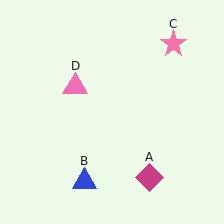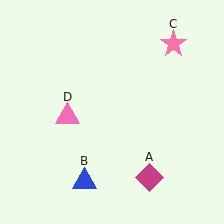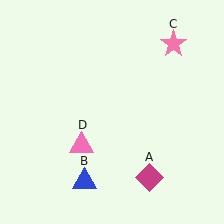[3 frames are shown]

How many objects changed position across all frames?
1 object changed position: pink triangle (object D).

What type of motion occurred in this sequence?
The pink triangle (object D) rotated counterclockwise around the center of the scene.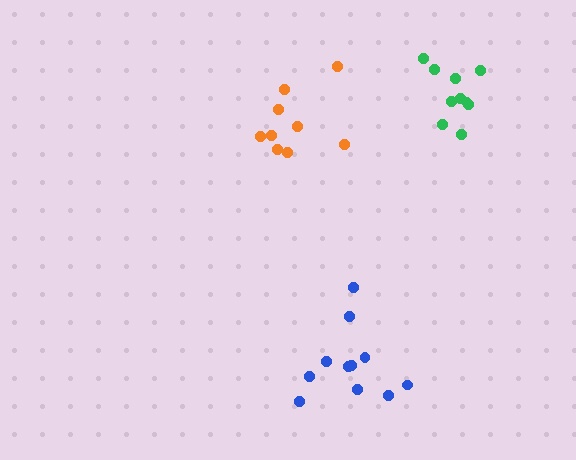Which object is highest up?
The green cluster is topmost.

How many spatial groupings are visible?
There are 3 spatial groupings.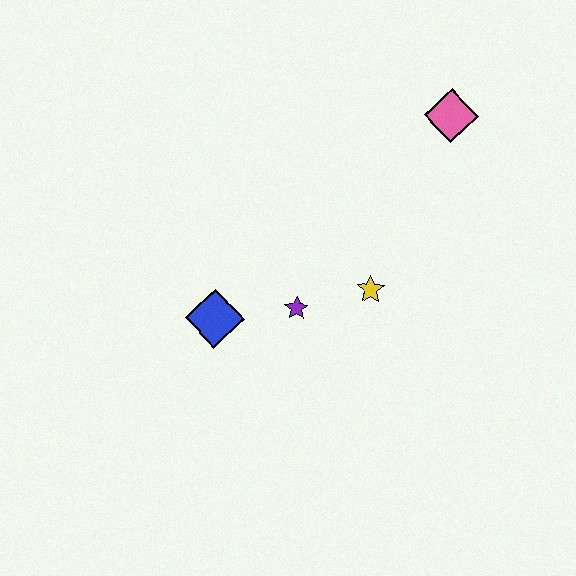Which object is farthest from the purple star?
The pink diamond is farthest from the purple star.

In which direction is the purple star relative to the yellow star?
The purple star is to the left of the yellow star.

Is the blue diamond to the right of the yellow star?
No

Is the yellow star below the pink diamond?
Yes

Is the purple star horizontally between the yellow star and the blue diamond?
Yes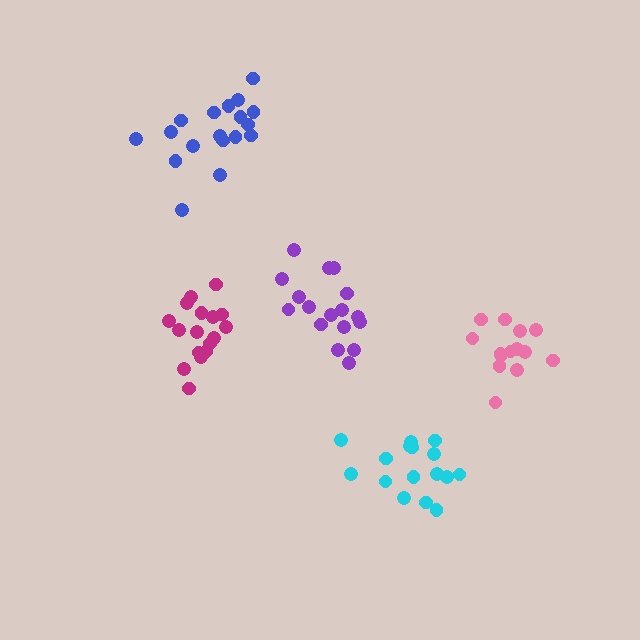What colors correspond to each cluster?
The clusters are colored: magenta, cyan, pink, purple, blue.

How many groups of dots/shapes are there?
There are 5 groups.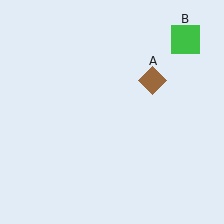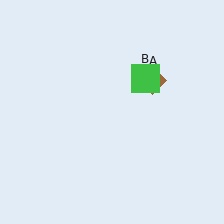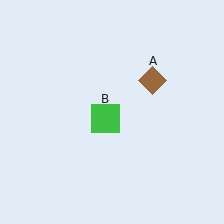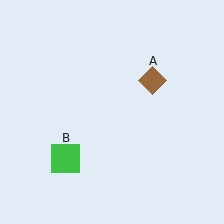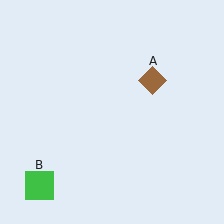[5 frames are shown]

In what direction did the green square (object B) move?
The green square (object B) moved down and to the left.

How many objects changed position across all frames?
1 object changed position: green square (object B).